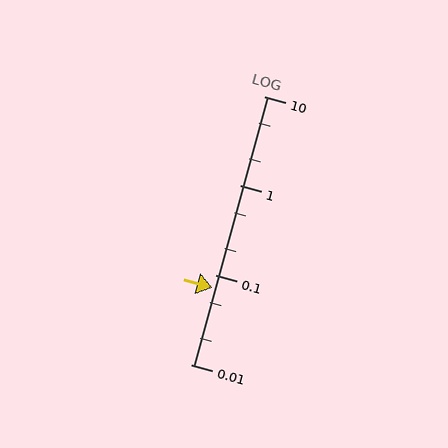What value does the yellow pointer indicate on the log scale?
The pointer indicates approximately 0.072.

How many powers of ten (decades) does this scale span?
The scale spans 3 decades, from 0.01 to 10.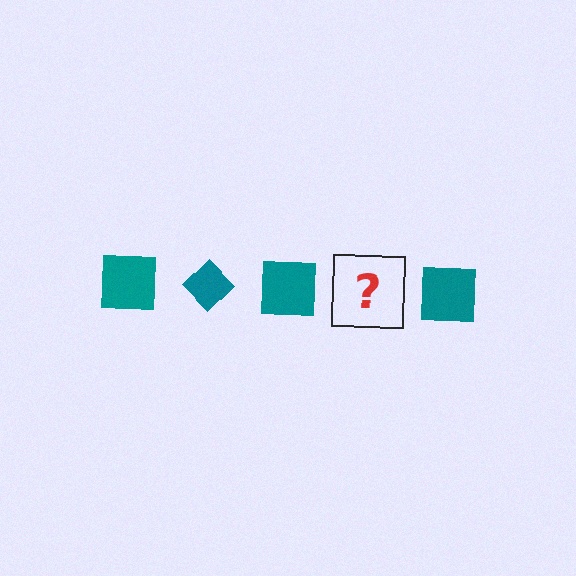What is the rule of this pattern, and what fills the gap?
The rule is that the pattern cycles through square, diamond shapes in teal. The gap should be filled with a teal diamond.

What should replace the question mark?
The question mark should be replaced with a teal diamond.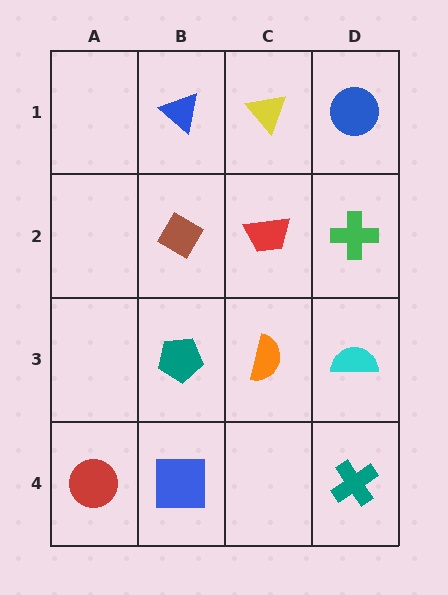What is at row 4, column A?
A red circle.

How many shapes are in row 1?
3 shapes.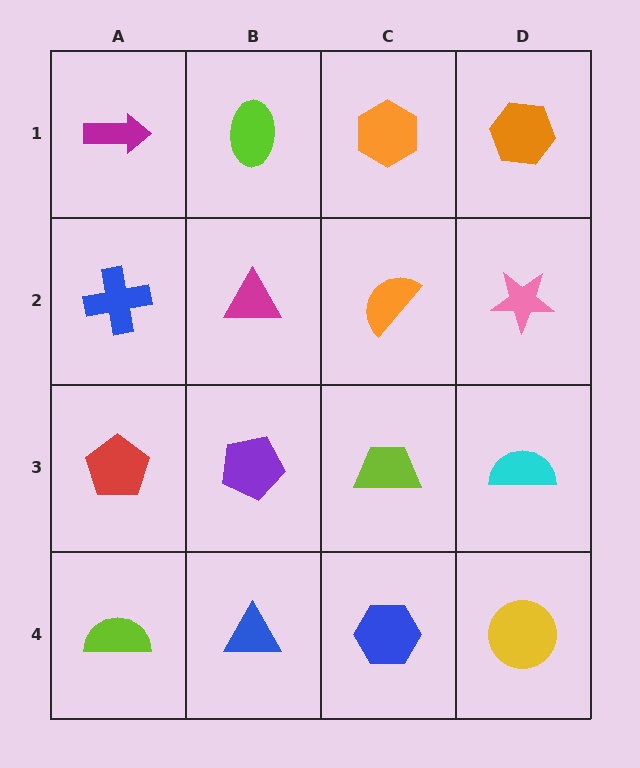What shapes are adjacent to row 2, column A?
A magenta arrow (row 1, column A), a red pentagon (row 3, column A), a magenta triangle (row 2, column B).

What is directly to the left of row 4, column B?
A lime semicircle.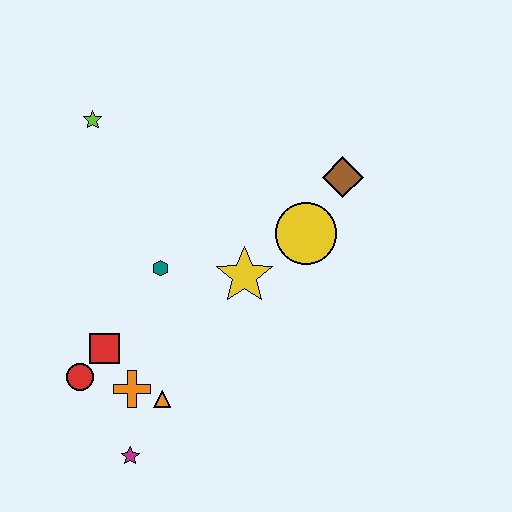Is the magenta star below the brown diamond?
Yes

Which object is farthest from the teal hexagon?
The brown diamond is farthest from the teal hexagon.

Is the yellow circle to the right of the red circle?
Yes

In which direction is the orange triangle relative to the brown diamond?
The orange triangle is below the brown diamond.